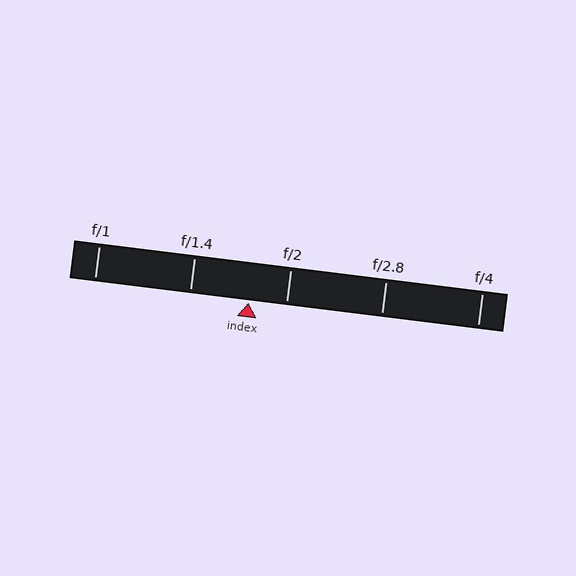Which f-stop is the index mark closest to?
The index mark is closest to f/2.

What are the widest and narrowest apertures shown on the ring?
The widest aperture shown is f/1 and the narrowest is f/4.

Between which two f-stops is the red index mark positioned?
The index mark is between f/1.4 and f/2.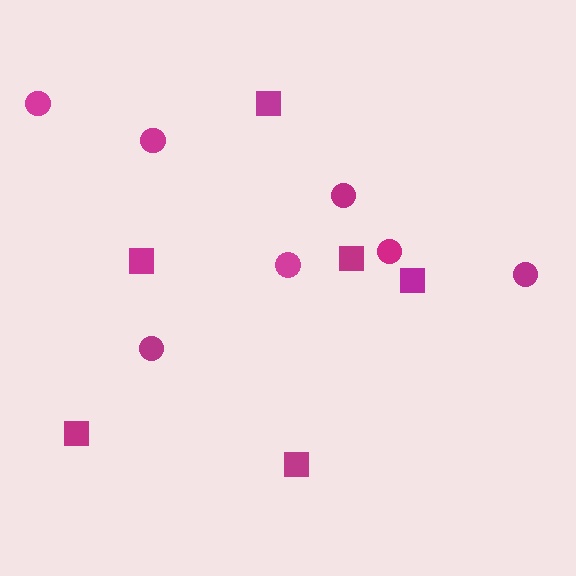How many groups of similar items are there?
There are 2 groups: one group of circles (7) and one group of squares (6).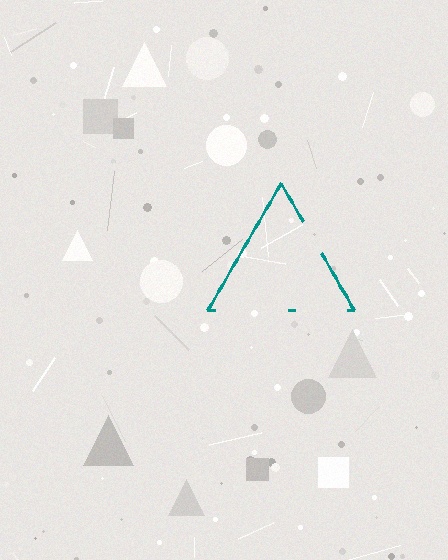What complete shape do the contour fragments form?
The contour fragments form a triangle.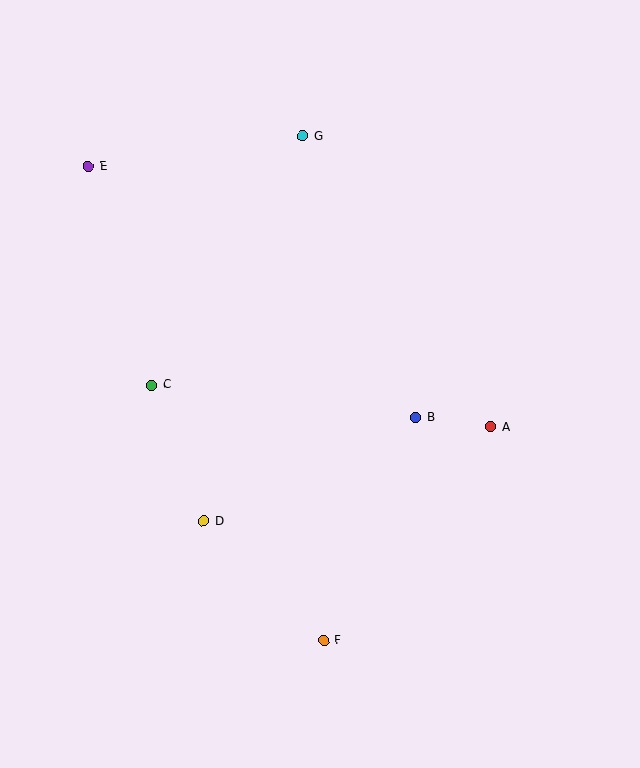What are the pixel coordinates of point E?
Point E is at (88, 167).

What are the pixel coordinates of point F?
Point F is at (324, 640).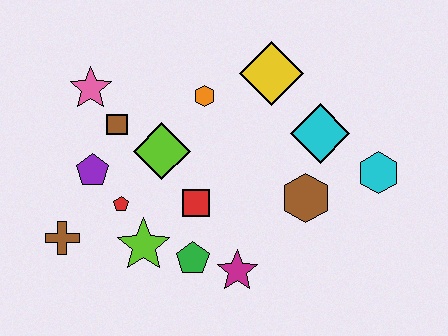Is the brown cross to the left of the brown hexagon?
Yes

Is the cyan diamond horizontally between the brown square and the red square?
No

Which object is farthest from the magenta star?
The pink star is farthest from the magenta star.